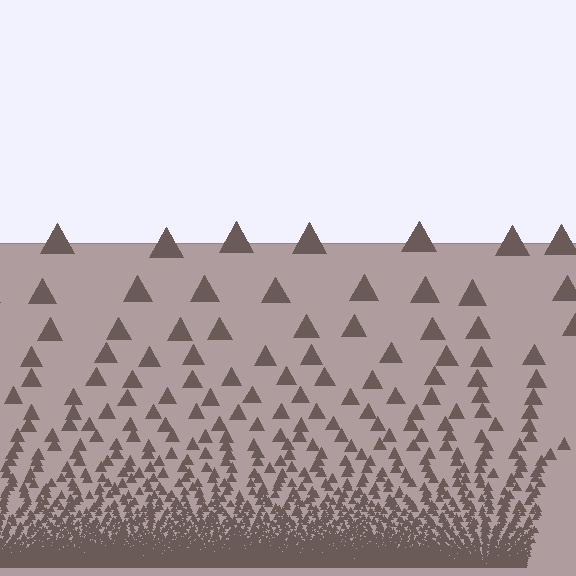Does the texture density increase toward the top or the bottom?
Density increases toward the bottom.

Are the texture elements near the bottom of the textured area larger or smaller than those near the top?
Smaller. The gradient is inverted — elements near the bottom are smaller and denser.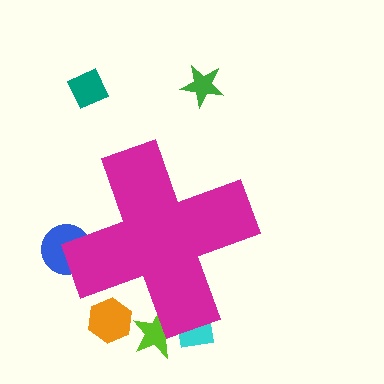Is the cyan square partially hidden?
Yes, the cyan square is partially hidden behind the magenta cross.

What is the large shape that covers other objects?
A magenta cross.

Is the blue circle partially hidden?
Yes, the blue circle is partially hidden behind the magenta cross.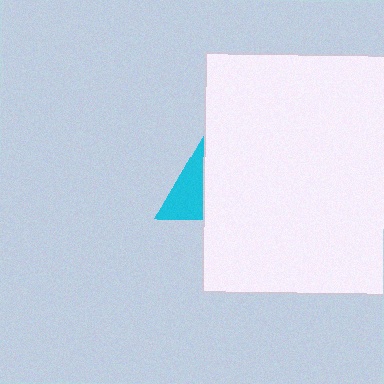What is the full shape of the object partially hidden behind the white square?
The partially hidden object is a cyan triangle.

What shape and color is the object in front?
The object in front is a white square.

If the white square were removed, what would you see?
You would see the complete cyan triangle.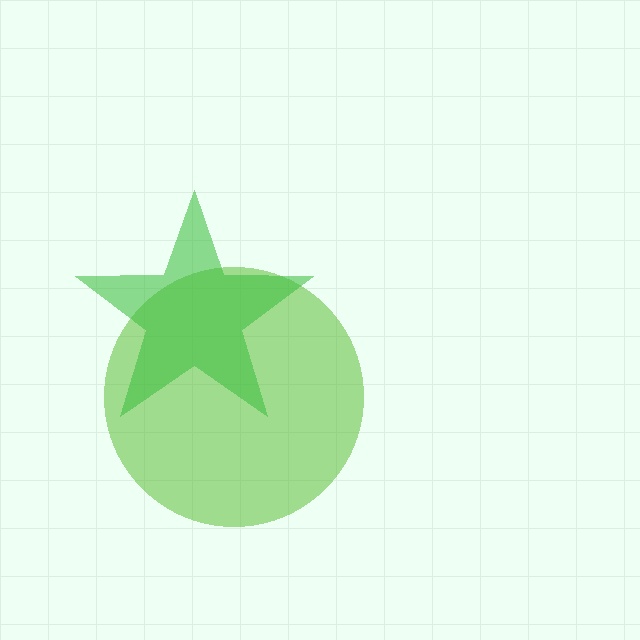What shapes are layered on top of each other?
The layered shapes are: a lime circle, a green star.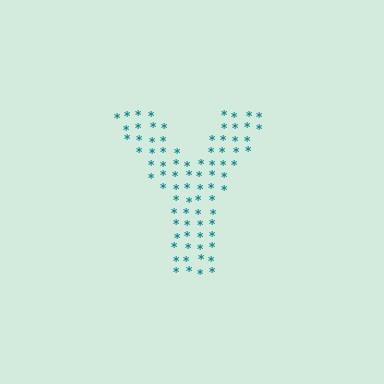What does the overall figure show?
The overall figure shows the letter Y.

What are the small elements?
The small elements are asterisks.